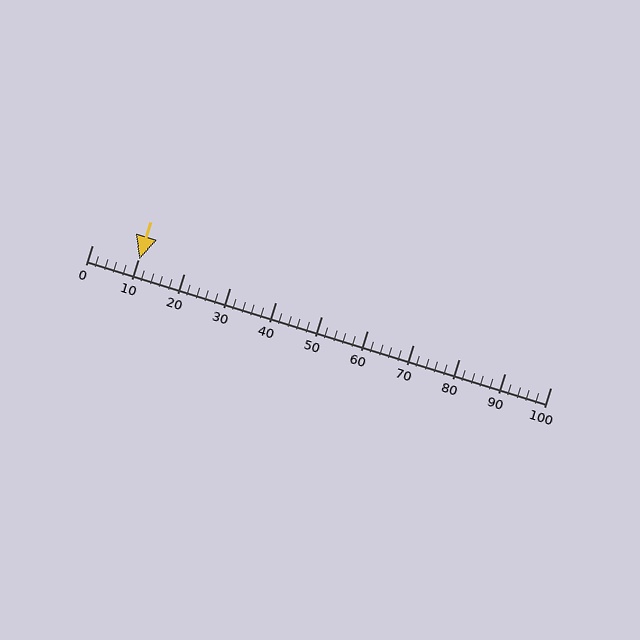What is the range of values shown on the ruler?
The ruler shows values from 0 to 100.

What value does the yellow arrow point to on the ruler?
The yellow arrow points to approximately 10.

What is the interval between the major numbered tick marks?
The major tick marks are spaced 10 units apart.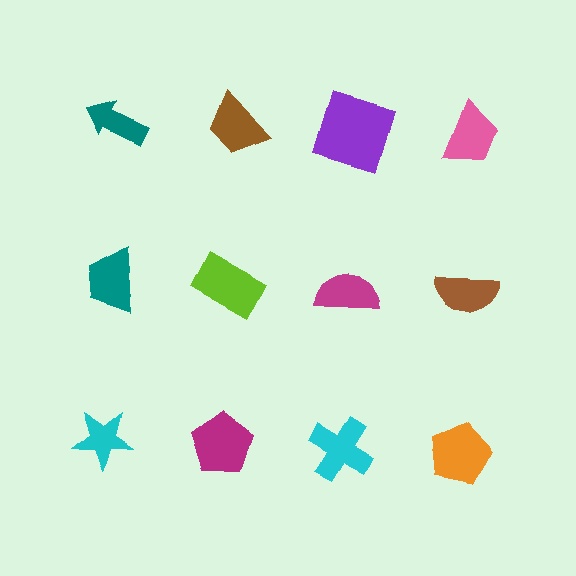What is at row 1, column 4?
A pink trapezoid.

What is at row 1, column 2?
A brown trapezoid.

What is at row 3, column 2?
A magenta pentagon.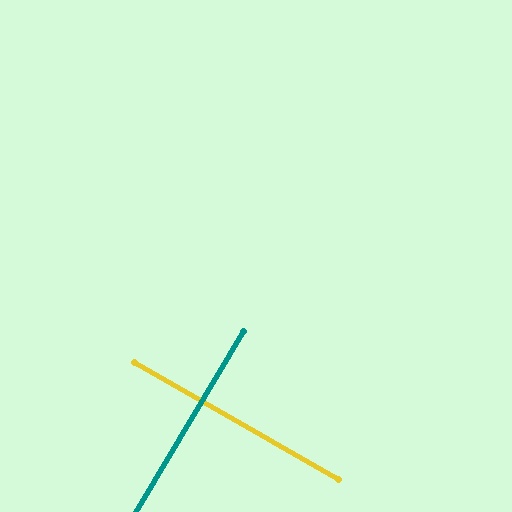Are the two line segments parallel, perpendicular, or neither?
Perpendicular — they meet at approximately 89°.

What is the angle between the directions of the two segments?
Approximately 89 degrees.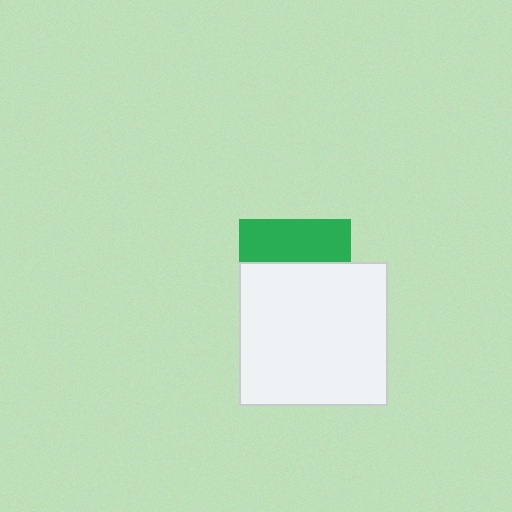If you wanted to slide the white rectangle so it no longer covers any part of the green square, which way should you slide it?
Slide it down — that is the most direct way to separate the two shapes.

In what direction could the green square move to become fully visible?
The green square could move up. That would shift it out from behind the white rectangle entirely.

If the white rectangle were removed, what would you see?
You would see the complete green square.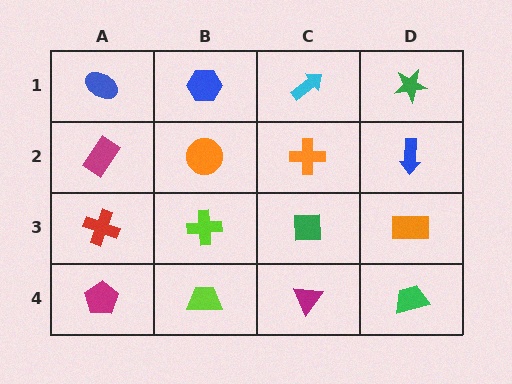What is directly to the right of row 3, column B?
A green square.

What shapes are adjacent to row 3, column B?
An orange circle (row 2, column B), a lime trapezoid (row 4, column B), a red cross (row 3, column A), a green square (row 3, column C).